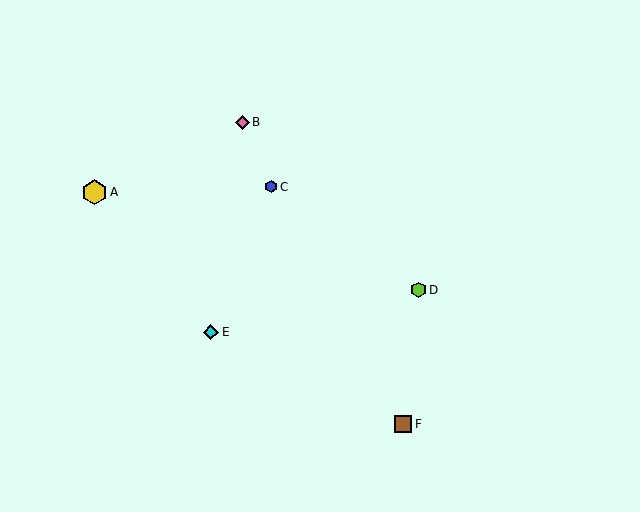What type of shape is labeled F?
Shape F is a brown square.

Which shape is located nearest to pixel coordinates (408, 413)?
The brown square (labeled F) at (403, 424) is nearest to that location.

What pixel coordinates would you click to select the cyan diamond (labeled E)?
Click at (211, 332) to select the cyan diamond E.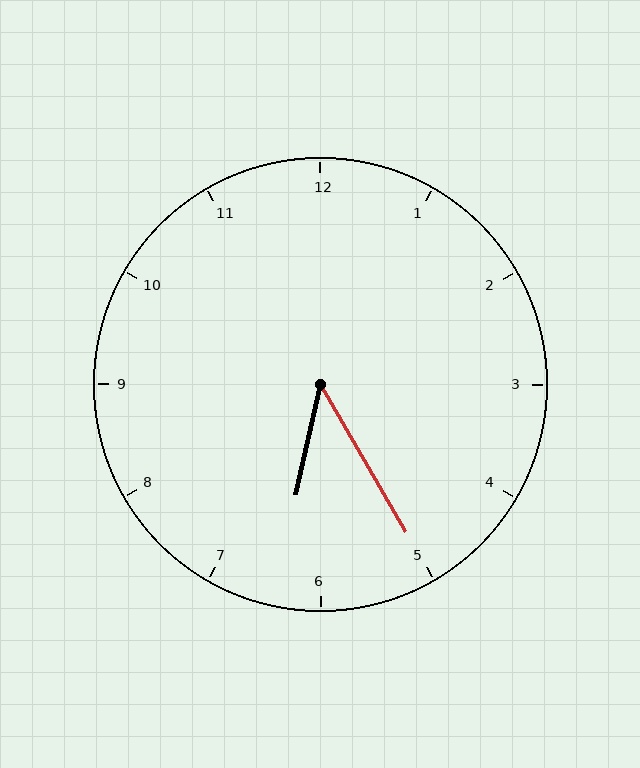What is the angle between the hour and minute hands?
Approximately 42 degrees.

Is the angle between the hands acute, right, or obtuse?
It is acute.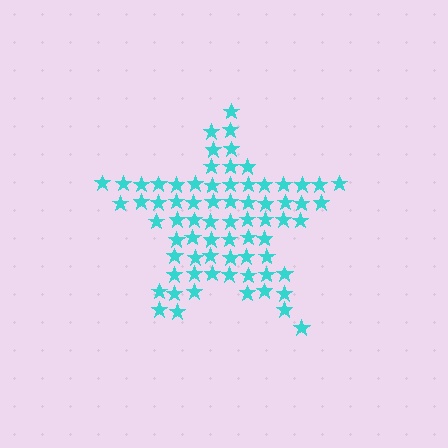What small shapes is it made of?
It is made of small stars.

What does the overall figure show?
The overall figure shows a star.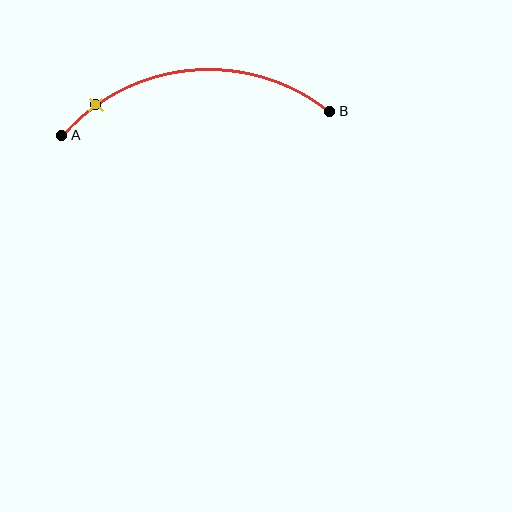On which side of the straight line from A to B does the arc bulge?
The arc bulges above the straight line connecting A and B.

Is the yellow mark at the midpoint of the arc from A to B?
No. The yellow mark lies on the arc but is closer to endpoint A. The arc midpoint would be at the point on the curve equidistant along the arc from both A and B.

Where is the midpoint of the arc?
The arc midpoint is the point on the curve farthest from the straight line joining A and B. It sits above that line.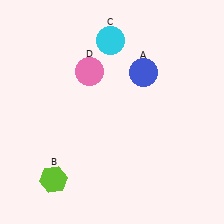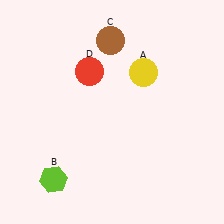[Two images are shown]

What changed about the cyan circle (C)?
In Image 1, C is cyan. In Image 2, it changed to brown.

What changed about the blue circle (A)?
In Image 1, A is blue. In Image 2, it changed to yellow.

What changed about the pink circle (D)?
In Image 1, D is pink. In Image 2, it changed to red.